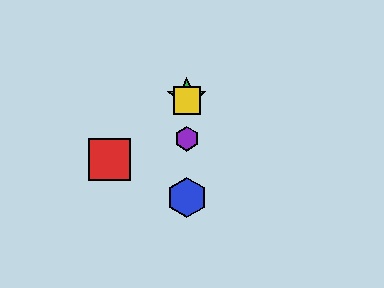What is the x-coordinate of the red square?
The red square is at x≈109.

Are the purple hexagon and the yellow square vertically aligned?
Yes, both are at x≈187.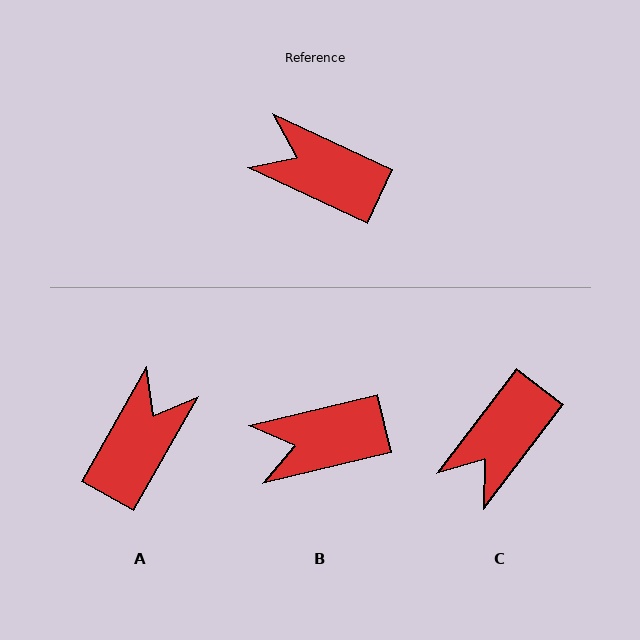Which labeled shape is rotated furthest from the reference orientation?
A, about 95 degrees away.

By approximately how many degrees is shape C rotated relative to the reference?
Approximately 78 degrees counter-clockwise.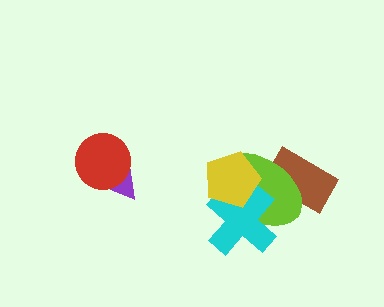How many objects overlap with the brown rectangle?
1 object overlaps with the brown rectangle.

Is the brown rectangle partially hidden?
Yes, it is partially covered by another shape.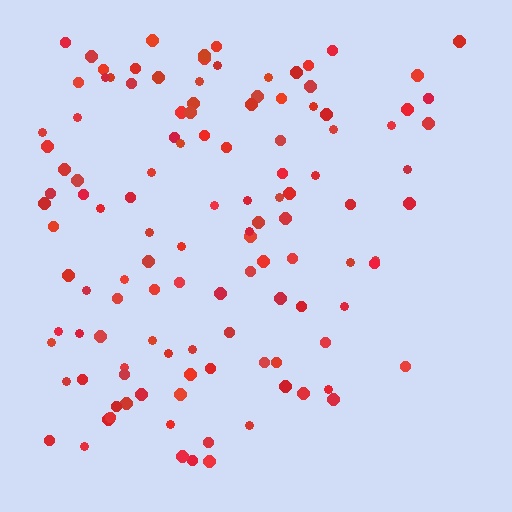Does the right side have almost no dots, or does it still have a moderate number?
Still a moderate number, just noticeably fewer than the left.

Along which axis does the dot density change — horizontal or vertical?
Horizontal.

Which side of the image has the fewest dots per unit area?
The right.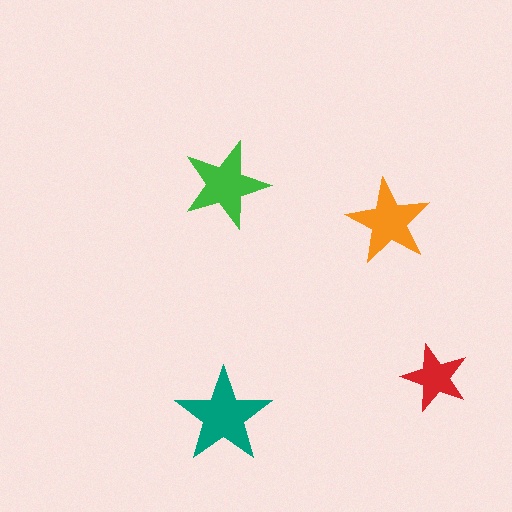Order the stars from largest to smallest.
the teal one, the green one, the orange one, the red one.